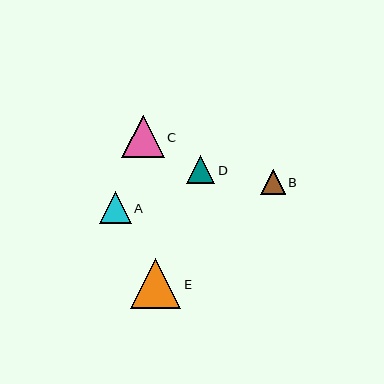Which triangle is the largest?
Triangle E is the largest with a size of approximately 50 pixels.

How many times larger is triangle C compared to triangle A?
Triangle C is approximately 1.3 times the size of triangle A.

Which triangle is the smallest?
Triangle B is the smallest with a size of approximately 25 pixels.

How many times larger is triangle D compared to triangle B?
Triangle D is approximately 1.1 times the size of triangle B.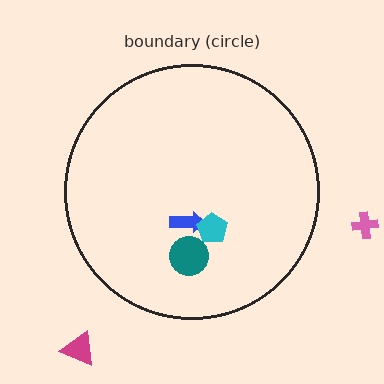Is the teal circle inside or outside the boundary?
Inside.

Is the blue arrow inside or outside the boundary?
Inside.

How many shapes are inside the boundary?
3 inside, 2 outside.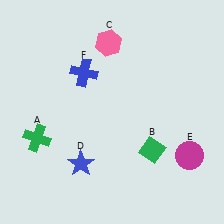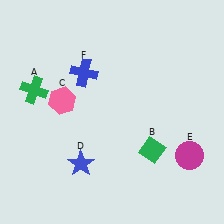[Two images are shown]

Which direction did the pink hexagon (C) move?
The pink hexagon (C) moved down.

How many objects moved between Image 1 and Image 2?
2 objects moved between the two images.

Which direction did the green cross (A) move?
The green cross (A) moved up.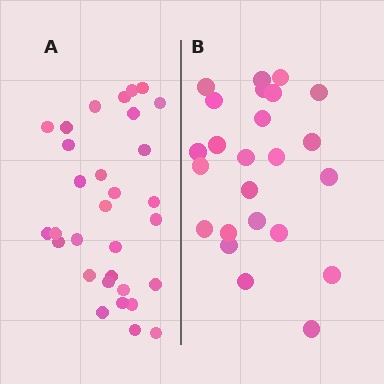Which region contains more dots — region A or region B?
Region A (the left region) has more dots.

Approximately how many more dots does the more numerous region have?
Region A has roughly 8 or so more dots than region B.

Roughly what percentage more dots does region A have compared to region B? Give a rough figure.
About 30% more.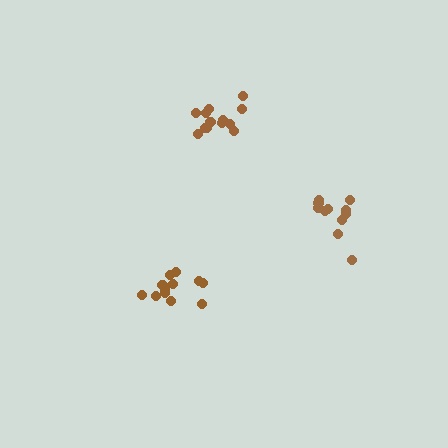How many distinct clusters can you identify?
There are 3 distinct clusters.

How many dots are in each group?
Group 1: 12 dots, Group 2: 11 dots, Group 3: 14 dots (37 total).